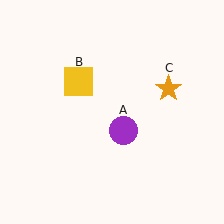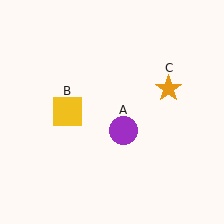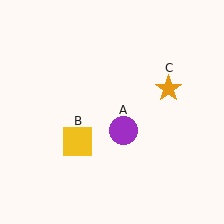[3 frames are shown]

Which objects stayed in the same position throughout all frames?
Purple circle (object A) and orange star (object C) remained stationary.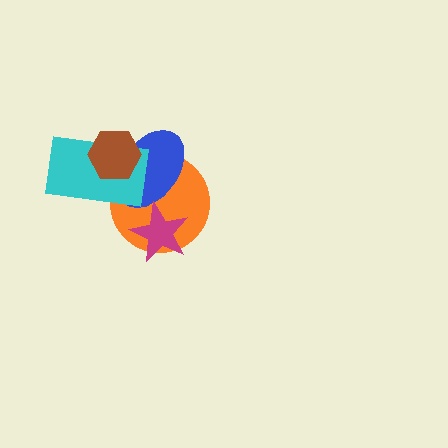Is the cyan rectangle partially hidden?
Yes, it is partially covered by another shape.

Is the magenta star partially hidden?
No, no other shape covers it.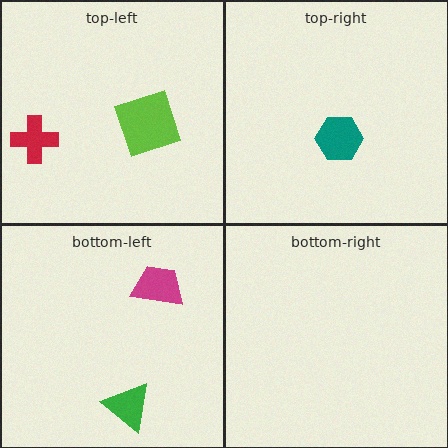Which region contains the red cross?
The top-left region.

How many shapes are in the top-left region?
2.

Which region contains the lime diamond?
The top-left region.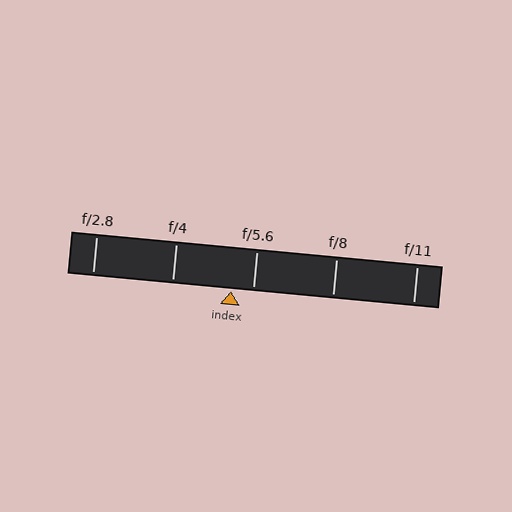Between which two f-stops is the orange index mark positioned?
The index mark is between f/4 and f/5.6.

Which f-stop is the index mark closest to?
The index mark is closest to f/5.6.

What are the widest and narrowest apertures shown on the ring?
The widest aperture shown is f/2.8 and the narrowest is f/11.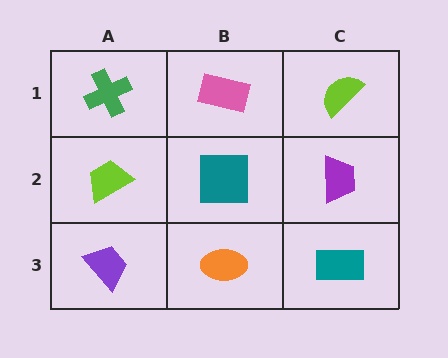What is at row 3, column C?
A teal rectangle.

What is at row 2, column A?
A lime trapezoid.